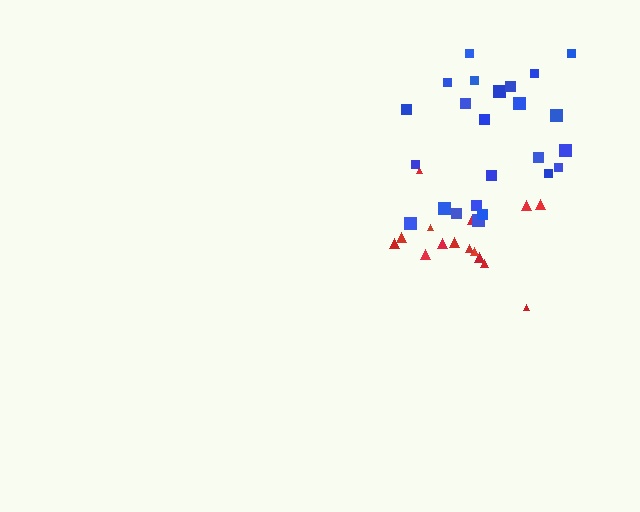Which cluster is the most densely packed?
Red.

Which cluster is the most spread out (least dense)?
Blue.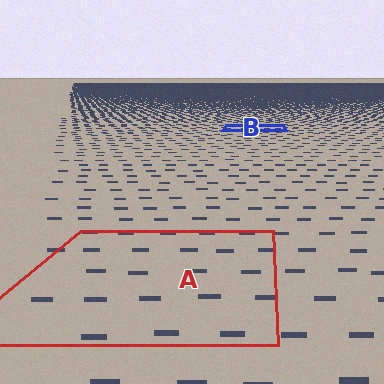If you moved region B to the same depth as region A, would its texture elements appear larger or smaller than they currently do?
They would appear larger. At a closer depth, the same texture elements are projected at a bigger on-screen size.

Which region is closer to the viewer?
Region A is closer. The texture elements there are larger and more spread out.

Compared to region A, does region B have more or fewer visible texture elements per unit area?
Region B has more texture elements per unit area — they are packed more densely because it is farther away.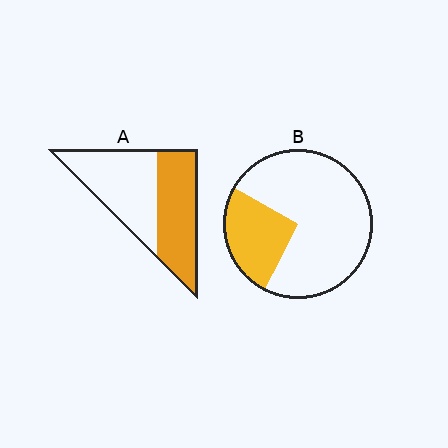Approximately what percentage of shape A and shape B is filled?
A is approximately 45% and B is approximately 25%.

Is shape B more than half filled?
No.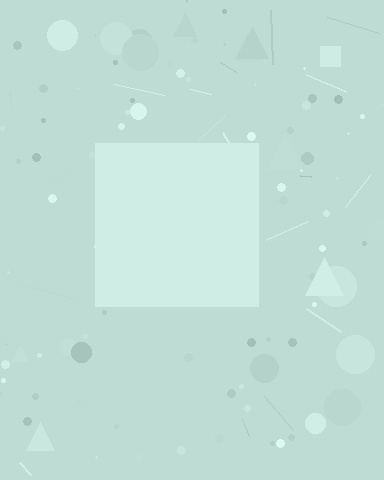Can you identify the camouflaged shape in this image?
The camouflaged shape is a square.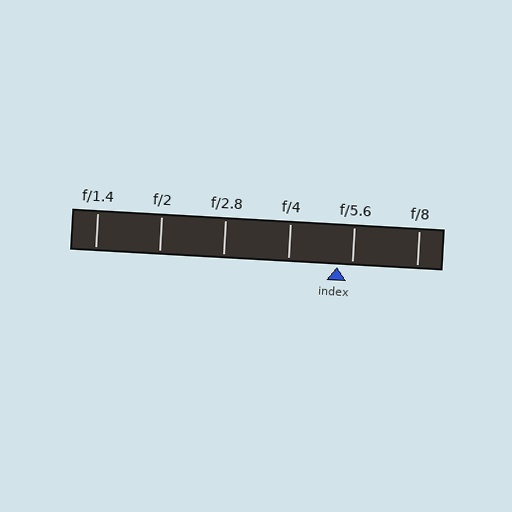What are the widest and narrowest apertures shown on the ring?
The widest aperture shown is f/1.4 and the narrowest is f/8.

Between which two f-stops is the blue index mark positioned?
The index mark is between f/4 and f/5.6.